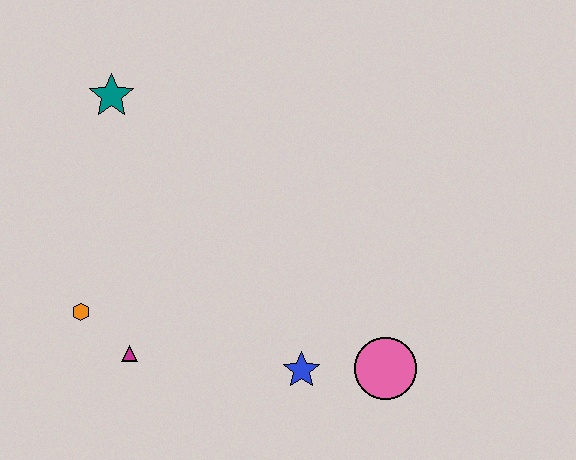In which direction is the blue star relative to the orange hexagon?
The blue star is to the right of the orange hexagon.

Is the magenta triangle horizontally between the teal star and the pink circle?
Yes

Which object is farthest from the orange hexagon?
The pink circle is farthest from the orange hexagon.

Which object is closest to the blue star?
The pink circle is closest to the blue star.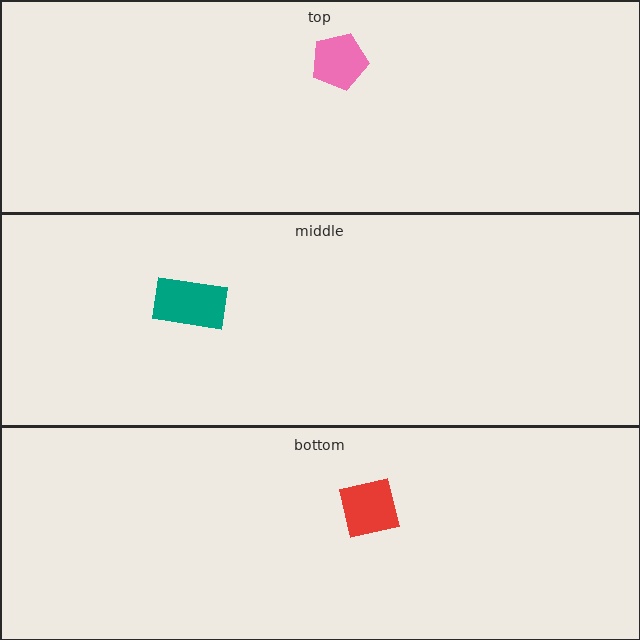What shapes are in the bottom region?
The red square.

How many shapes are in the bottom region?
1.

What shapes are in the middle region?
The teal rectangle.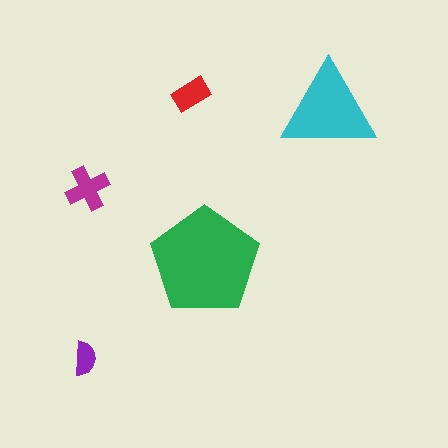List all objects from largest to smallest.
The green pentagon, the cyan triangle, the magenta cross, the red rectangle, the purple semicircle.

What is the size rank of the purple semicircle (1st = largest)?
5th.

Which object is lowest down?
The purple semicircle is bottommost.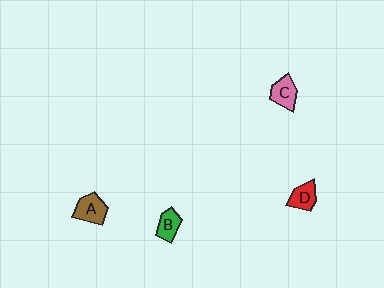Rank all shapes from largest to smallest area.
From largest to smallest: A (brown), C (pink), D (red), B (green).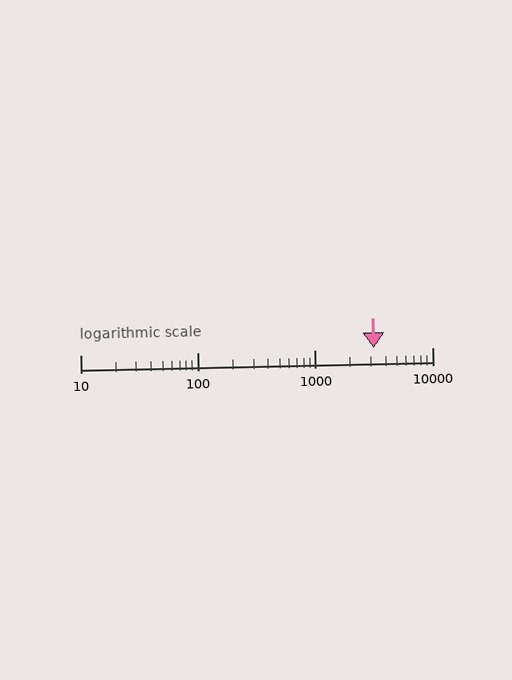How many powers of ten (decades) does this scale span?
The scale spans 3 decades, from 10 to 10000.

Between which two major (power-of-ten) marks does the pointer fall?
The pointer is between 1000 and 10000.